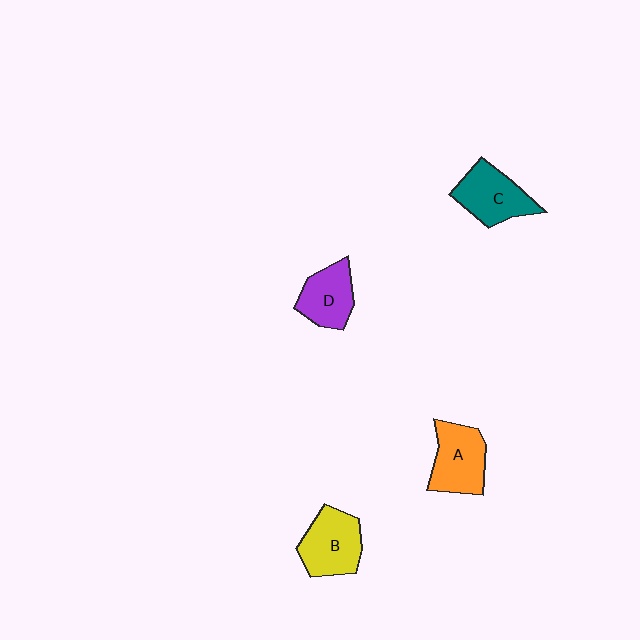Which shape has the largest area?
Shape A (orange).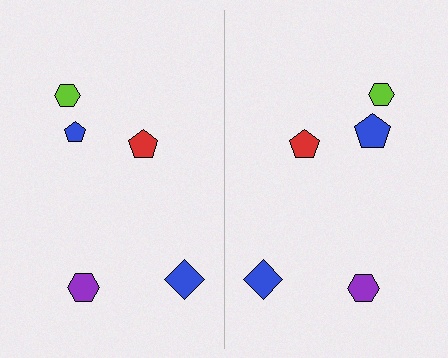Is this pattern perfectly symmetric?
No, the pattern is not perfectly symmetric. The blue pentagon on the right side has a different size than its mirror counterpart.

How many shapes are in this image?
There are 10 shapes in this image.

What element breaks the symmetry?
The blue pentagon on the right side has a different size than its mirror counterpart.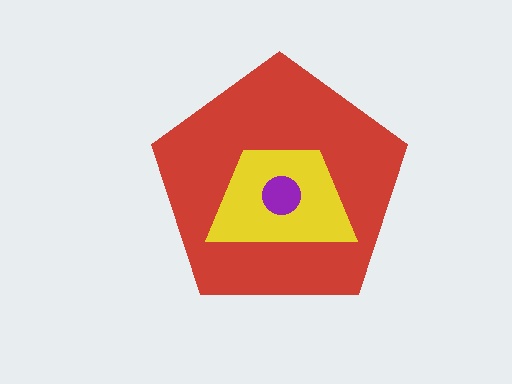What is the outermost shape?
The red pentagon.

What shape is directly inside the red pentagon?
The yellow trapezoid.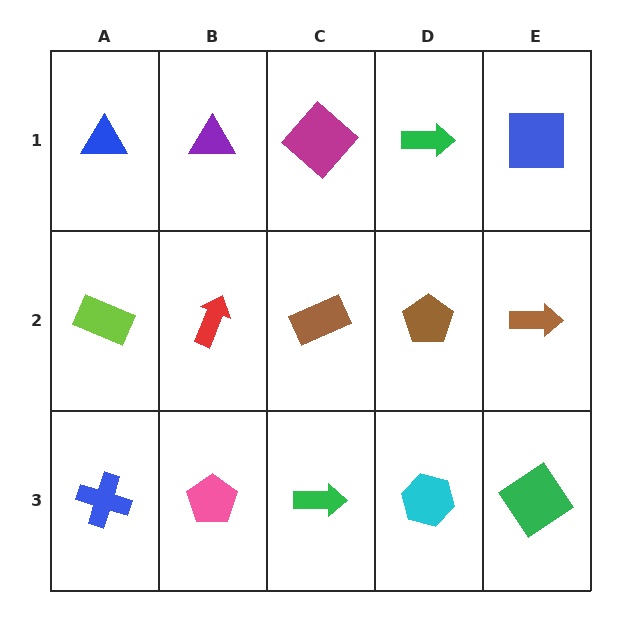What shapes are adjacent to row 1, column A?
A lime rectangle (row 2, column A), a purple triangle (row 1, column B).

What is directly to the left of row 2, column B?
A lime rectangle.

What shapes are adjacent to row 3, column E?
A brown arrow (row 2, column E), a cyan hexagon (row 3, column D).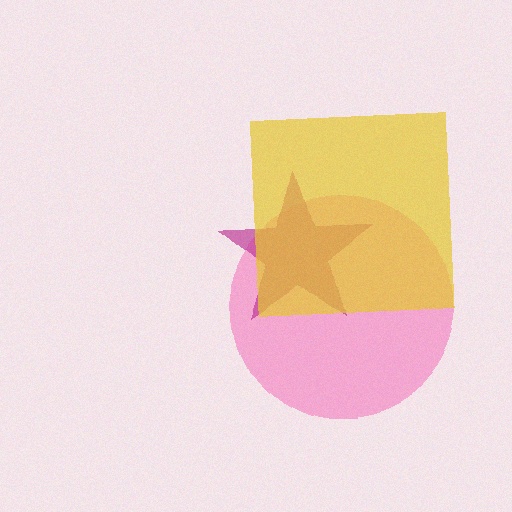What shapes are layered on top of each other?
The layered shapes are: a pink circle, a magenta star, a yellow square.